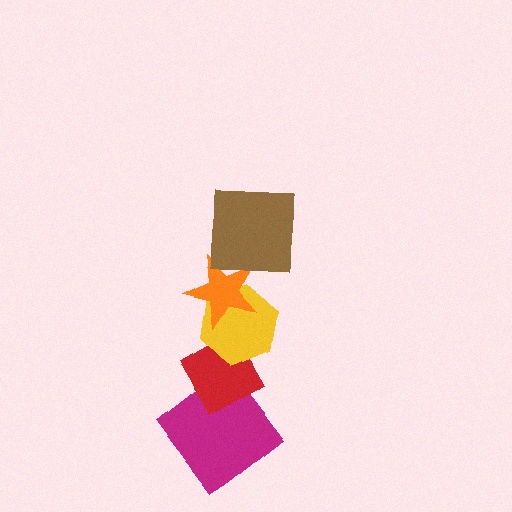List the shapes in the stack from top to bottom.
From top to bottom: the brown square, the orange star, the yellow hexagon, the red diamond, the magenta diamond.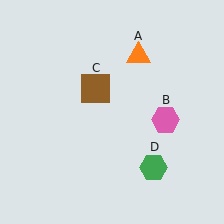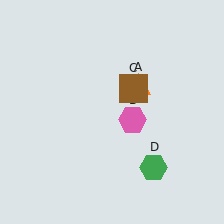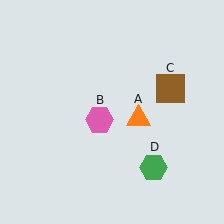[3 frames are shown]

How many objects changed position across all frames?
3 objects changed position: orange triangle (object A), pink hexagon (object B), brown square (object C).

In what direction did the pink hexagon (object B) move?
The pink hexagon (object B) moved left.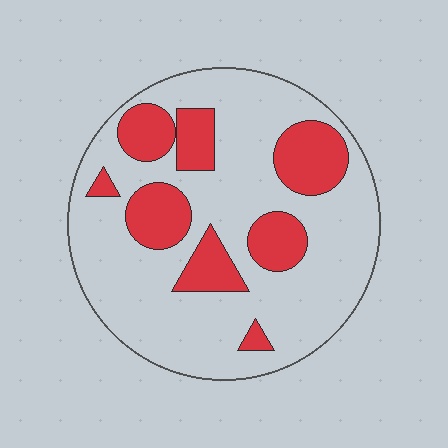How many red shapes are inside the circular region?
8.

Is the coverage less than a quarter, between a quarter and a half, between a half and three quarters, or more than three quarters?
Between a quarter and a half.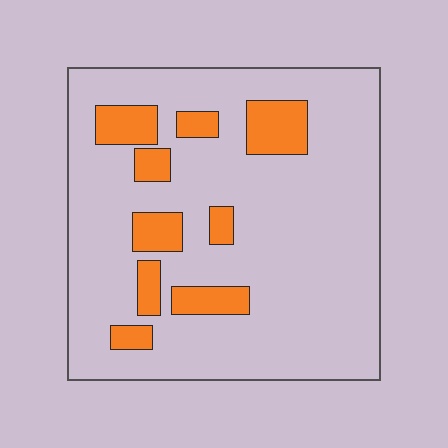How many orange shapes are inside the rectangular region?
9.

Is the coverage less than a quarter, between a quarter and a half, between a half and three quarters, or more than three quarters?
Less than a quarter.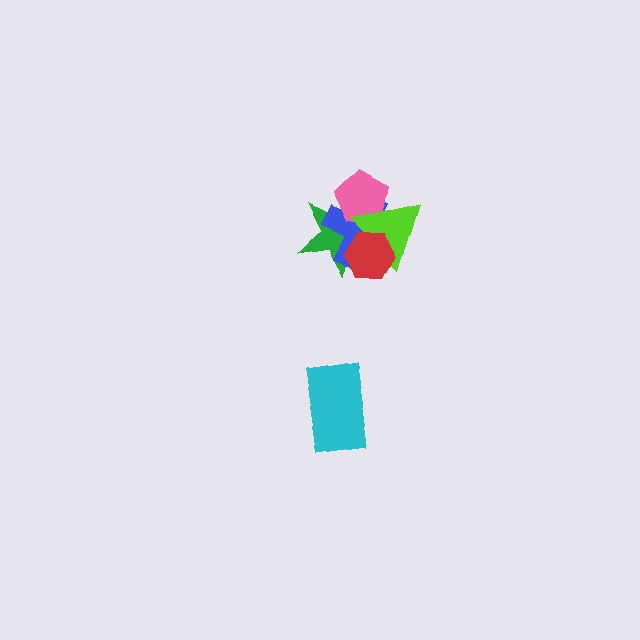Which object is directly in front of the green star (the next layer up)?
The blue cross is directly in front of the green star.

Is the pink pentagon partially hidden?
Yes, it is partially covered by another shape.